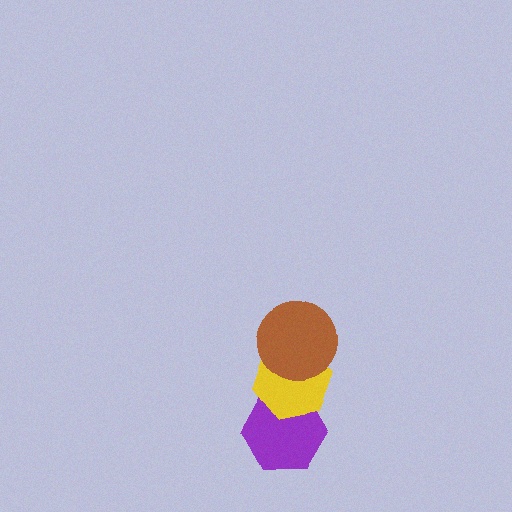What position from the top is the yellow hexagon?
The yellow hexagon is 2nd from the top.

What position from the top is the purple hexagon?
The purple hexagon is 3rd from the top.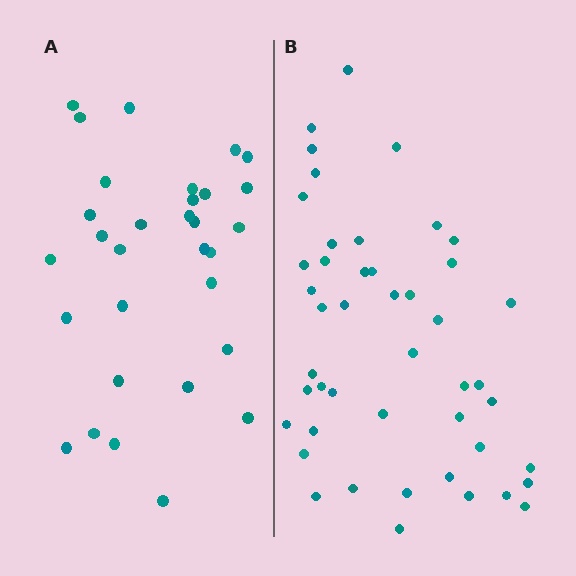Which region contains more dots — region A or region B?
Region B (the right region) has more dots.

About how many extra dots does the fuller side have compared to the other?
Region B has approximately 15 more dots than region A.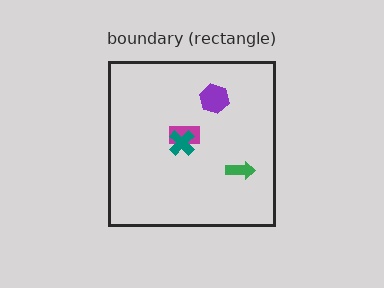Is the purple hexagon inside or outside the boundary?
Inside.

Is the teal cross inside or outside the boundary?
Inside.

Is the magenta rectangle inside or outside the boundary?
Inside.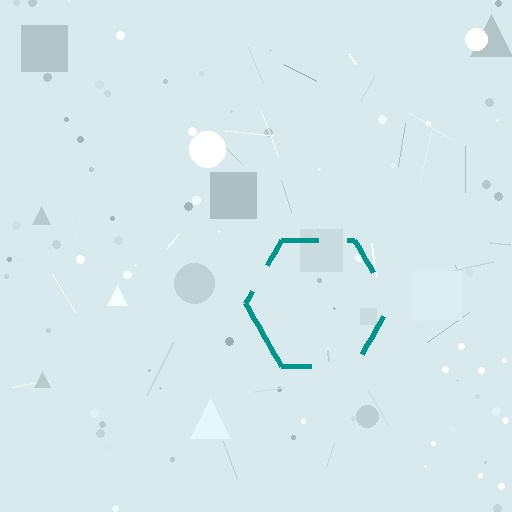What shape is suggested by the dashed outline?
The dashed outline suggests a hexagon.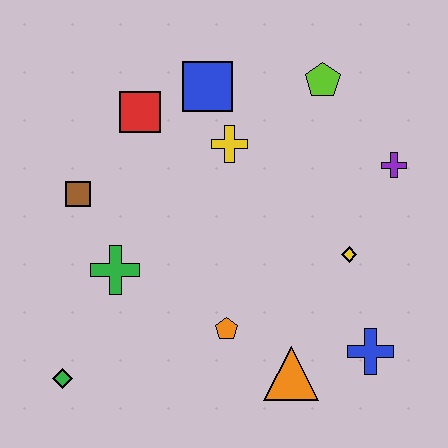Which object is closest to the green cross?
The brown square is closest to the green cross.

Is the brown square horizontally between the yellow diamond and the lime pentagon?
No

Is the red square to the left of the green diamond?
No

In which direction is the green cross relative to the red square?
The green cross is below the red square.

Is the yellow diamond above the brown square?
No